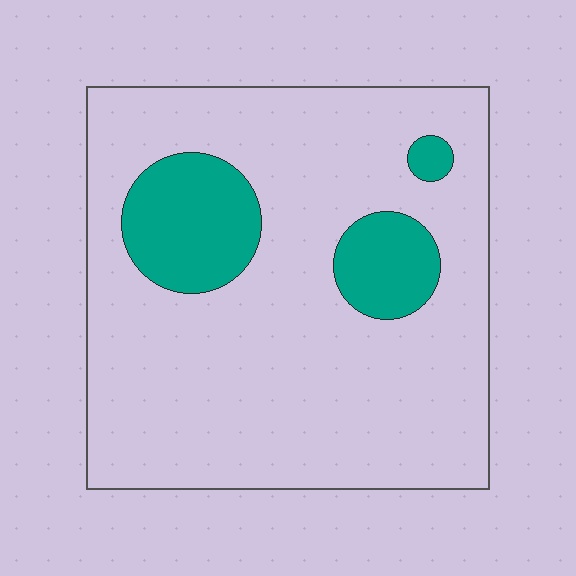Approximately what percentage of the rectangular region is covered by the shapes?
Approximately 15%.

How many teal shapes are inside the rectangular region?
3.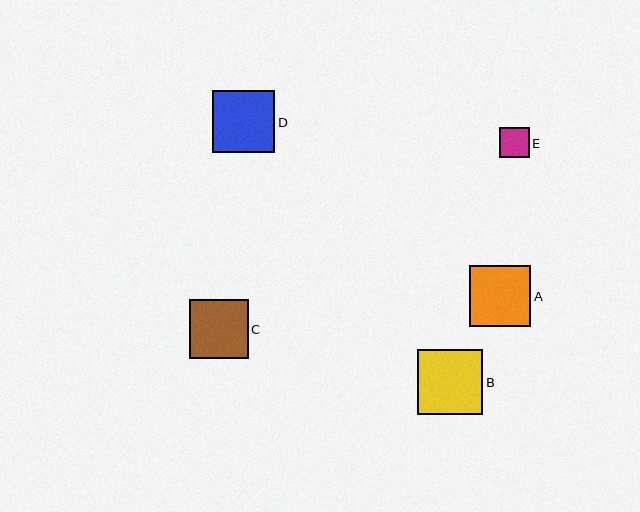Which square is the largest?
Square B is the largest with a size of approximately 65 pixels.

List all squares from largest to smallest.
From largest to smallest: B, D, A, C, E.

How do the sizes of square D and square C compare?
Square D and square C are approximately the same size.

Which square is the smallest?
Square E is the smallest with a size of approximately 30 pixels.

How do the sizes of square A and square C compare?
Square A and square C are approximately the same size.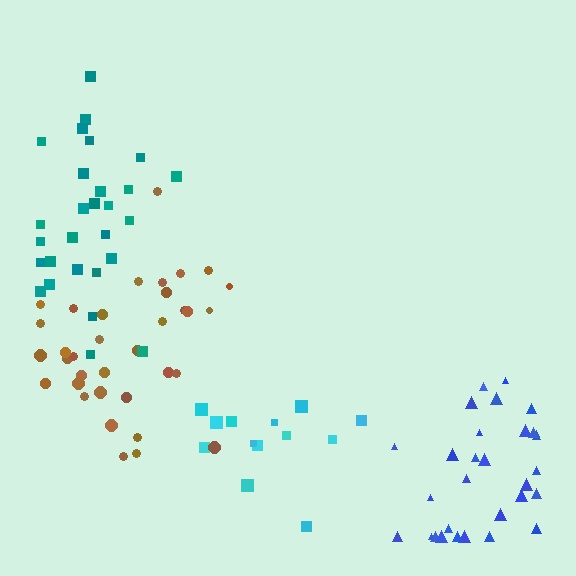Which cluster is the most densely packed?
Brown.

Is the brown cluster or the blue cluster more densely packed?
Brown.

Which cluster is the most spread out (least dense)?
Cyan.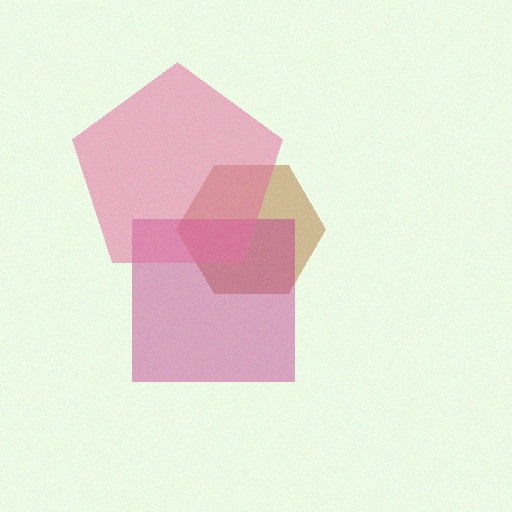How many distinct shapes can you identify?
There are 3 distinct shapes: a brown hexagon, a magenta square, a pink pentagon.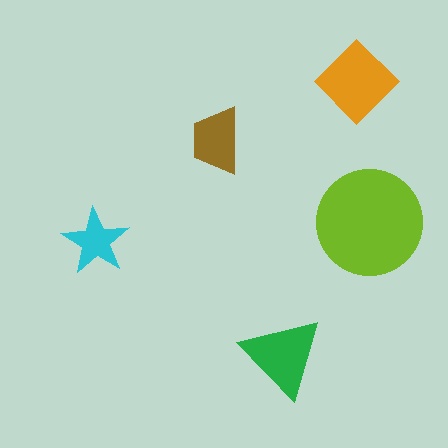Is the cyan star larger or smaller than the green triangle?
Smaller.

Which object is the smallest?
The cyan star.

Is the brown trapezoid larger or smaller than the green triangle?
Smaller.